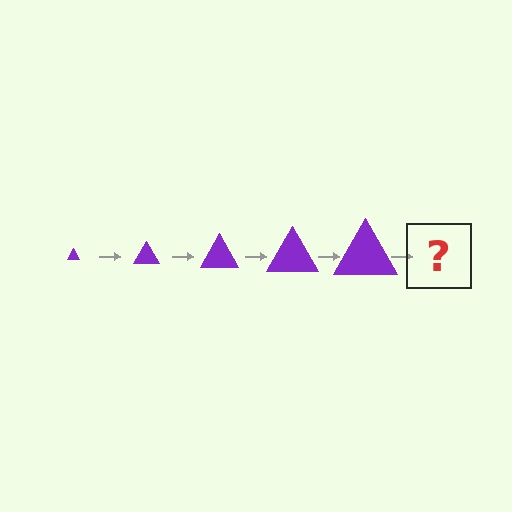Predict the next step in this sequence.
The next step is a purple triangle, larger than the previous one.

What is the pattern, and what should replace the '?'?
The pattern is that the triangle gets progressively larger each step. The '?' should be a purple triangle, larger than the previous one.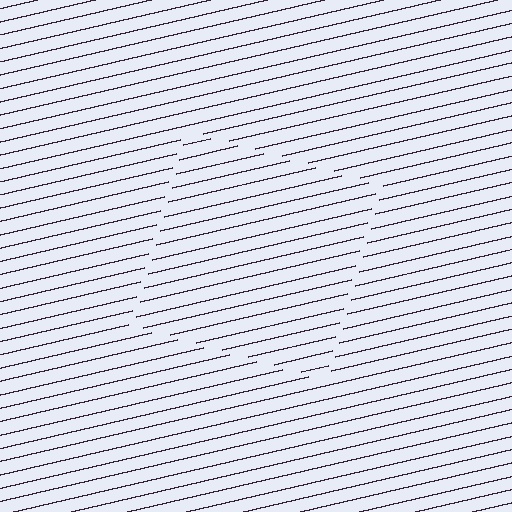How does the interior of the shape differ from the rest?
The interior of the shape contains the same grating, shifted by half a period — the contour is defined by the phase discontinuity where line-ends from the inner and outer gratings abut.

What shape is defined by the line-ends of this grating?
An illusory square. The interior of the shape contains the same grating, shifted by half a period — the contour is defined by the phase discontinuity where line-ends from the inner and outer gratings abut.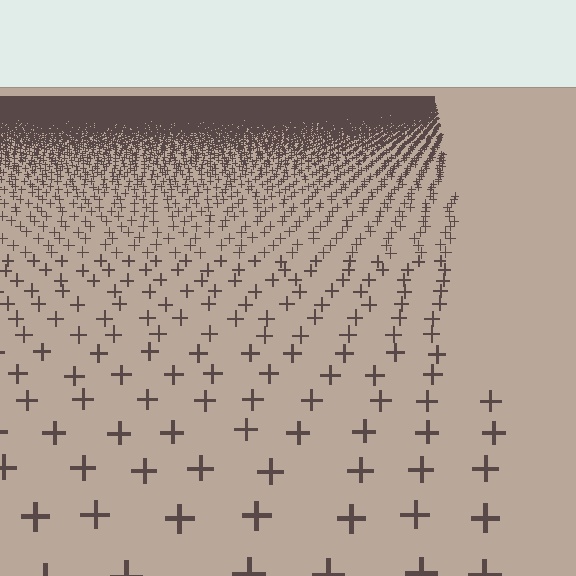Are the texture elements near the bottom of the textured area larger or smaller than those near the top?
Larger. Near the bottom, elements are closer to the viewer and appear at a bigger on-screen size.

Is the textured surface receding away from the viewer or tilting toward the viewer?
The surface is receding away from the viewer. Texture elements get smaller and denser toward the top.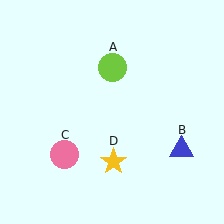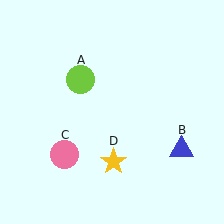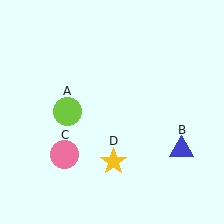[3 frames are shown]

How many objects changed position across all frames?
1 object changed position: lime circle (object A).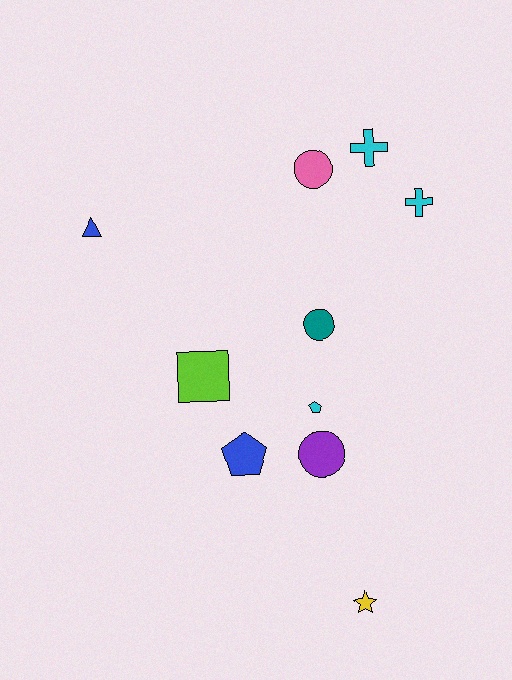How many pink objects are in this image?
There is 1 pink object.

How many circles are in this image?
There are 3 circles.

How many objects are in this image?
There are 10 objects.